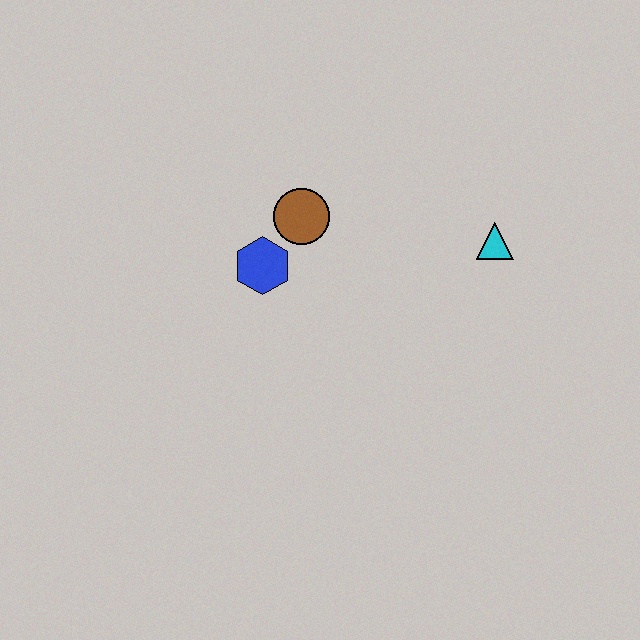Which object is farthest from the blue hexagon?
The cyan triangle is farthest from the blue hexagon.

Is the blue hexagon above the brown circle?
No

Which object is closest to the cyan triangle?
The brown circle is closest to the cyan triangle.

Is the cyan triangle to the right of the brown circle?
Yes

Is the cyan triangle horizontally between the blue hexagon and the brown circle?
No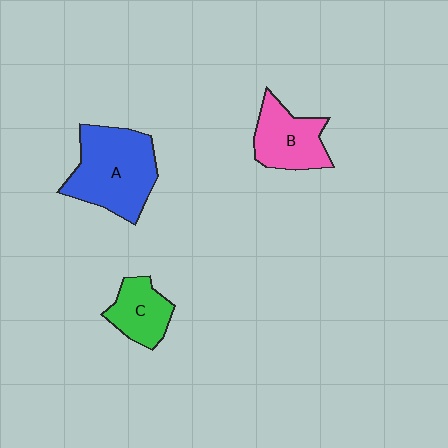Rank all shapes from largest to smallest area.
From largest to smallest: A (blue), B (pink), C (green).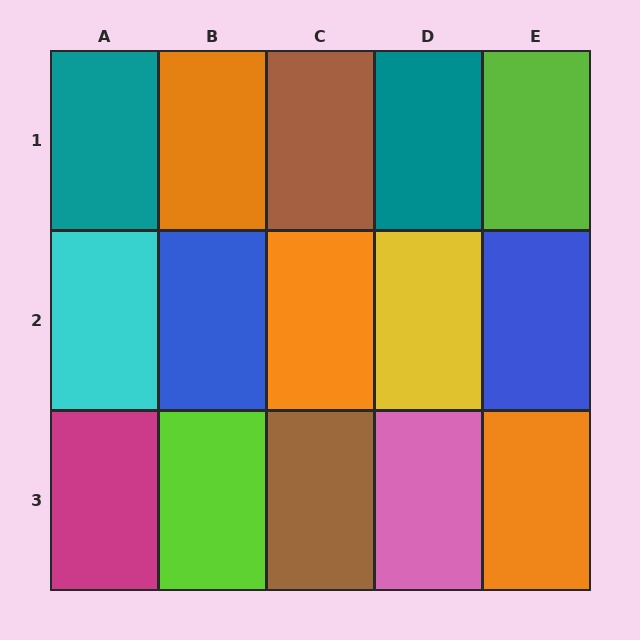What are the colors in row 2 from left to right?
Cyan, blue, orange, yellow, blue.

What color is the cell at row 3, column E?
Orange.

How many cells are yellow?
1 cell is yellow.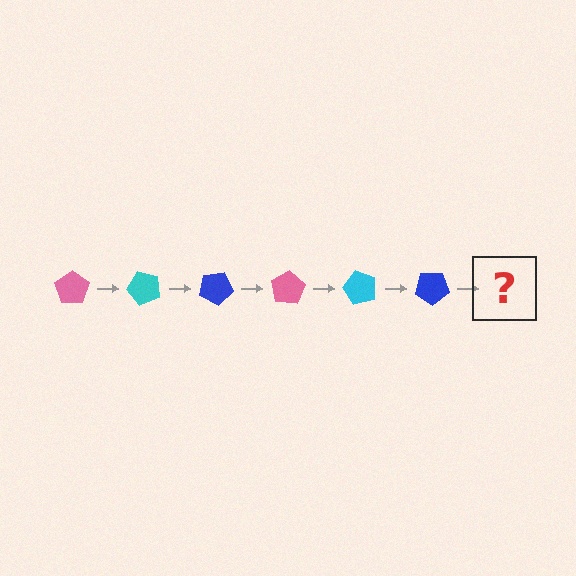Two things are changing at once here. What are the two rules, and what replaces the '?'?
The two rules are that it rotates 50 degrees each step and the color cycles through pink, cyan, and blue. The '?' should be a pink pentagon, rotated 300 degrees from the start.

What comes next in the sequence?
The next element should be a pink pentagon, rotated 300 degrees from the start.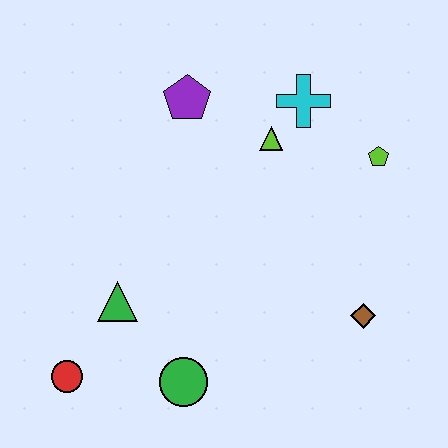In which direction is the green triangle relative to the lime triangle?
The green triangle is below the lime triangle.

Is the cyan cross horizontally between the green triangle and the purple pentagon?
No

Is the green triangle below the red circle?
No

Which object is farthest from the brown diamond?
The red circle is farthest from the brown diamond.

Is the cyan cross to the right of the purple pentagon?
Yes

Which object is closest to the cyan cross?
The lime triangle is closest to the cyan cross.